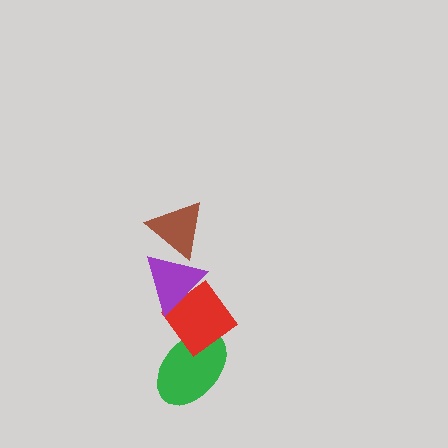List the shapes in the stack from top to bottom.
From top to bottom: the brown triangle, the purple triangle, the red diamond, the green ellipse.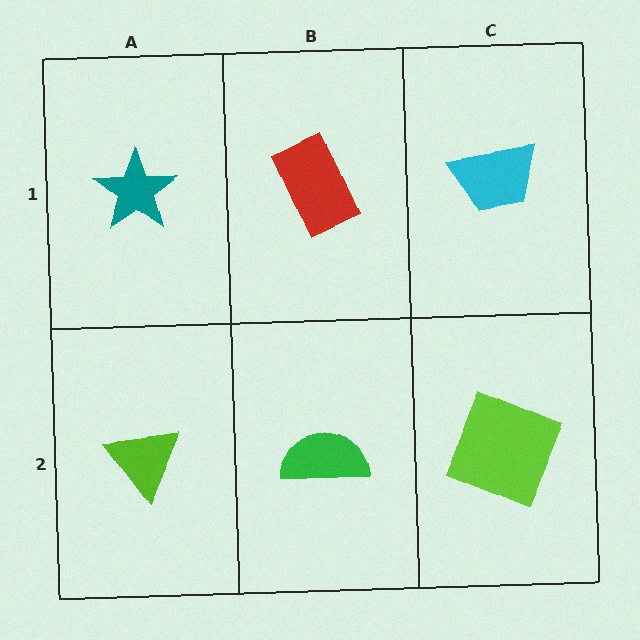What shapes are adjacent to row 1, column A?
A lime triangle (row 2, column A), a red rectangle (row 1, column B).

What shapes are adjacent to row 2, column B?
A red rectangle (row 1, column B), a lime triangle (row 2, column A), a lime square (row 2, column C).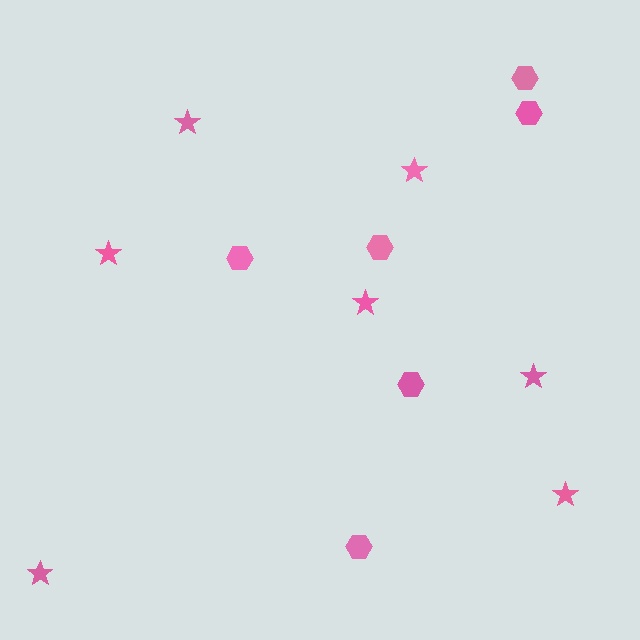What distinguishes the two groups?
There are 2 groups: one group of stars (7) and one group of hexagons (6).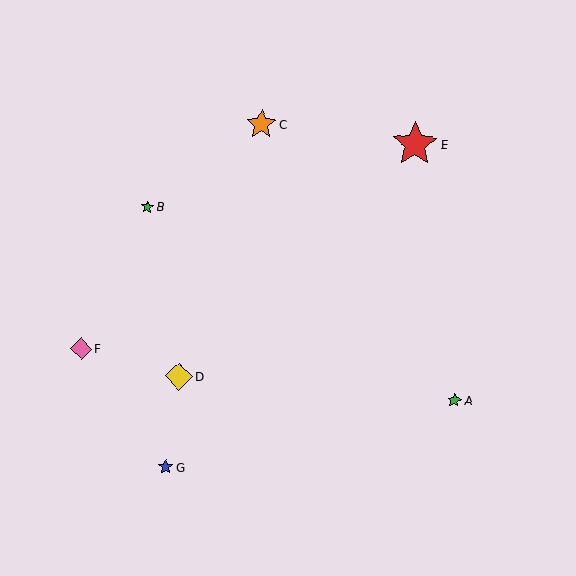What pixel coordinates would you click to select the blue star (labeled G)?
Click at (166, 467) to select the blue star G.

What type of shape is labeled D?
Shape D is a yellow diamond.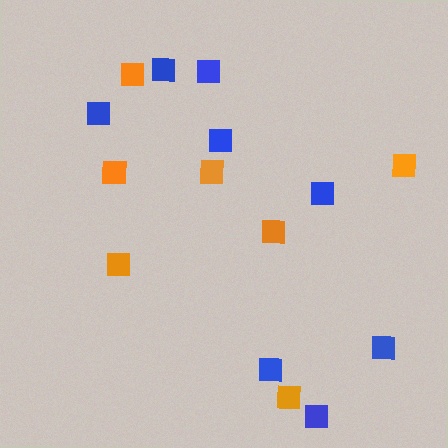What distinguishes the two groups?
There are 2 groups: one group of orange squares (7) and one group of blue squares (8).